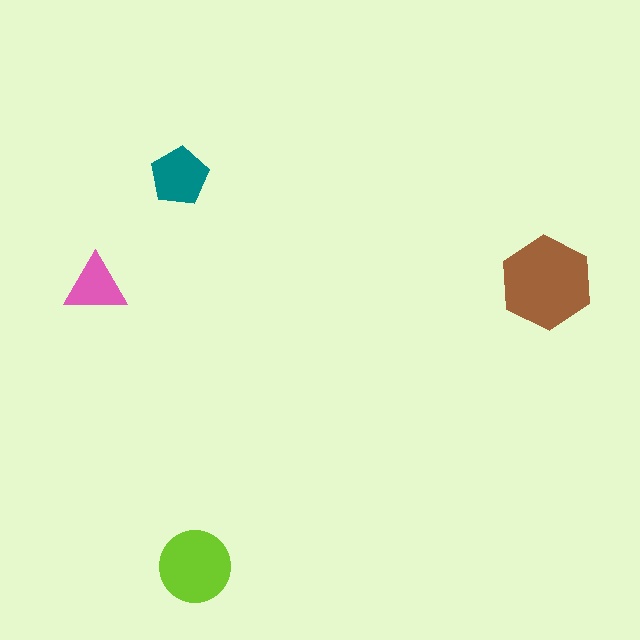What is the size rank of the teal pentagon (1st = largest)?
3rd.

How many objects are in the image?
There are 4 objects in the image.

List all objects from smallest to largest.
The pink triangle, the teal pentagon, the lime circle, the brown hexagon.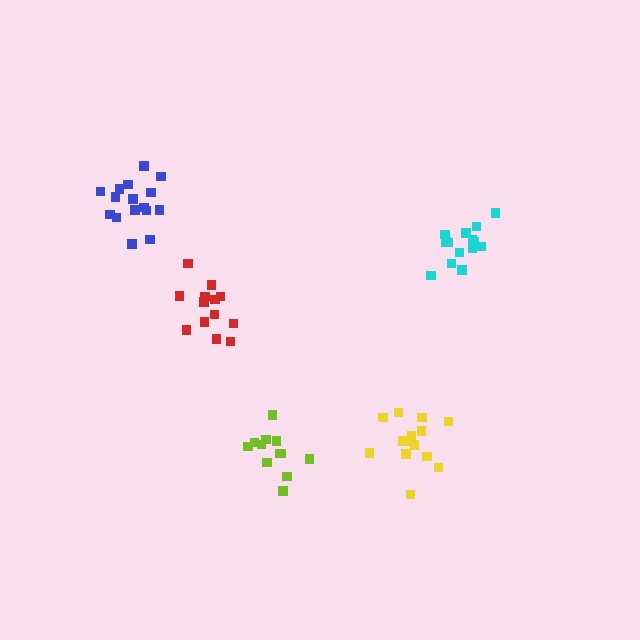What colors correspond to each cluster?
The clusters are colored: blue, yellow, cyan, red, lime.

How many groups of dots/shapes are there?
There are 5 groups.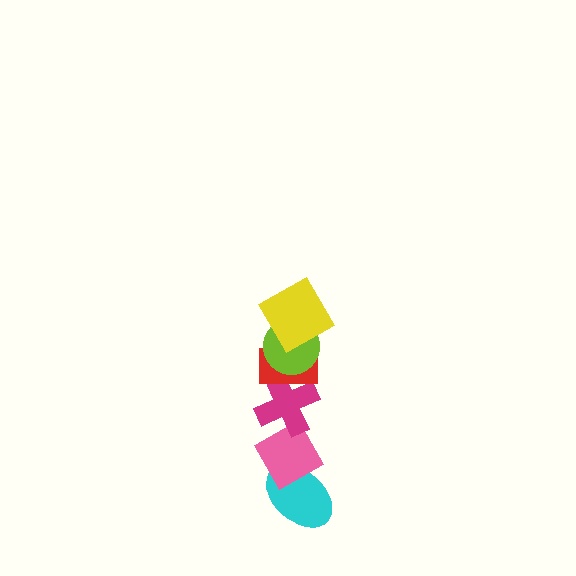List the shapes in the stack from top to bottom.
From top to bottom: the yellow square, the lime circle, the red rectangle, the magenta cross, the pink diamond, the cyan ellipse.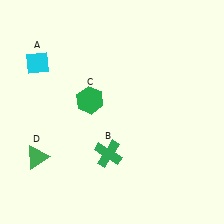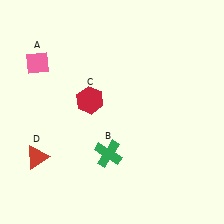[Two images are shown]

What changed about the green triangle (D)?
In Image 1, D is green. In Image 2, it changed to red.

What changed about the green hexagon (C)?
In Image 1, C is green. In Image 2, it changed to red.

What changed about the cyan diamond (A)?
In Image 1, A is cyan. In Image 2, it changed to pink.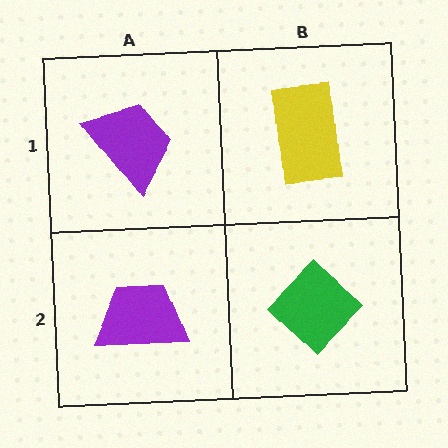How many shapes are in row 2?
2 shapes.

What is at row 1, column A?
A purple trapezoid.